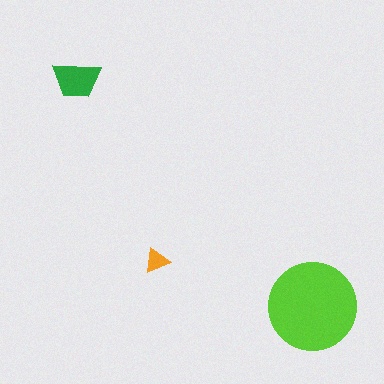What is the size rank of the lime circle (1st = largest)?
1st.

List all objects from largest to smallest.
The lime circle, the green trapezoid, the orange triangle.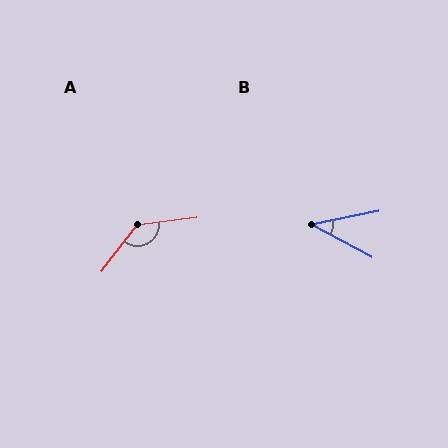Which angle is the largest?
A, at approximately 134 degrees.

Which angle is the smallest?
B, at approximately 40 degrees.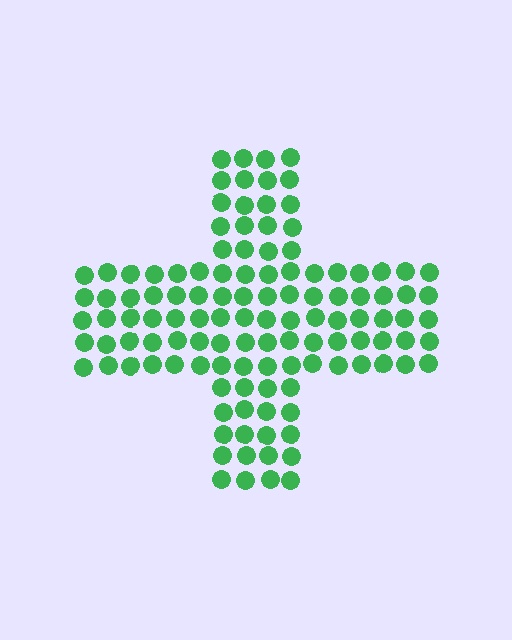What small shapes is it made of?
It is made of small circles.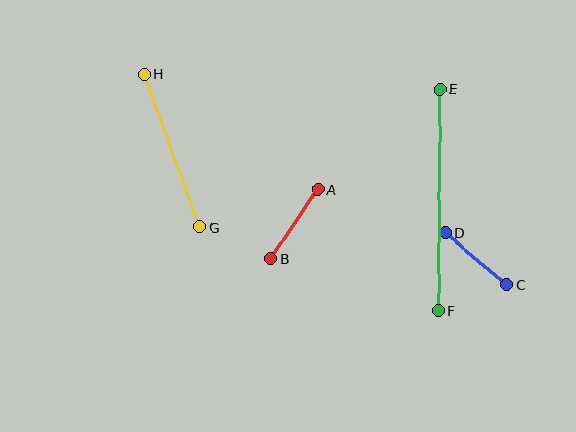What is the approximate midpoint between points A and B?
The midpoint is at approximately (294, 224) pixels.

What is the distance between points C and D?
The distance is approximately 80 pixels.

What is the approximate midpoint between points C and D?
The midpoint is at approximately (476, 259) pixels.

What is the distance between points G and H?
The distance is approximately 162 pixels.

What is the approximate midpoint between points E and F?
The midpoint is at approximately (439, 200) pixels.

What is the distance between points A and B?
The distance is approximately 83 pixels.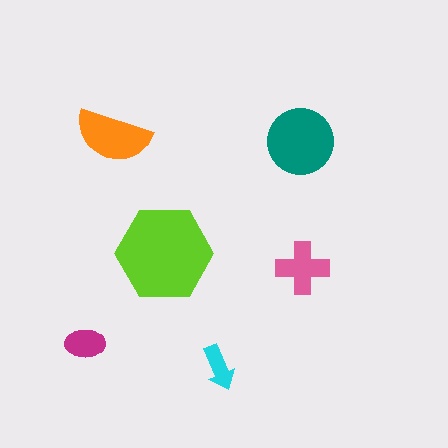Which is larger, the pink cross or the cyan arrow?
The pink cross.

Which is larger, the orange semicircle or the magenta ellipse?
The orange semicircle.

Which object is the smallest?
The cyan arrow.